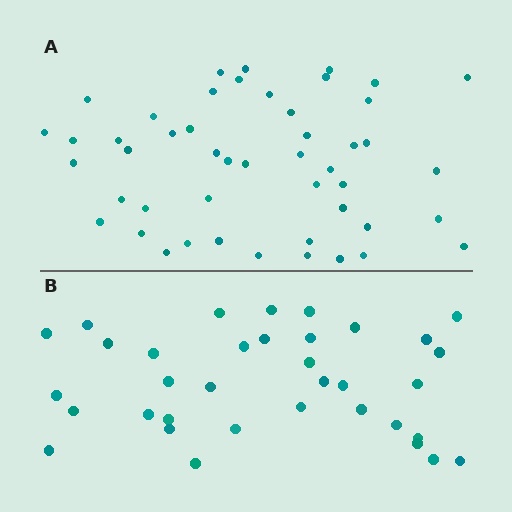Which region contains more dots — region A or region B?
Region A (the top region) has more dots.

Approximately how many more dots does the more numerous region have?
Region A has approximately 15 more dots than region B.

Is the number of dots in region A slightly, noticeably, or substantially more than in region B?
Region A has noticeably more, but not dramatically so. The ratio is roughly 1.4 to 1.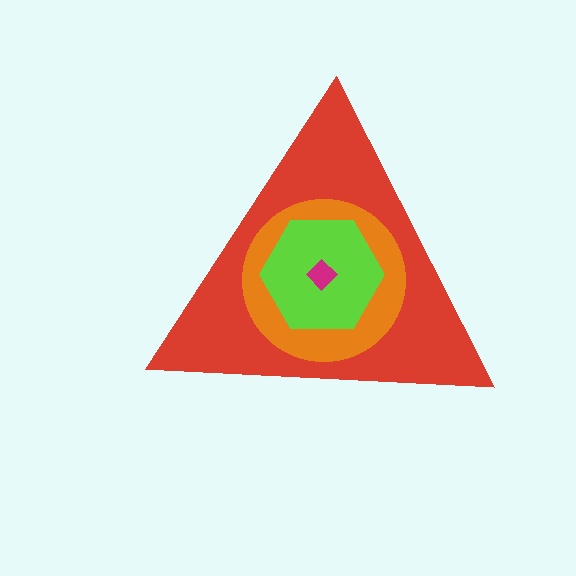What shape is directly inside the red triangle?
The orange circle.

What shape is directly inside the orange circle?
The lime hexagon.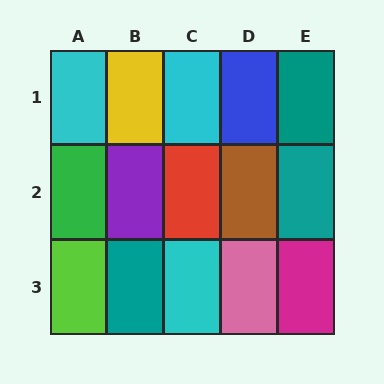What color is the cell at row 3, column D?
Pink.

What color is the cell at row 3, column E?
Magenta.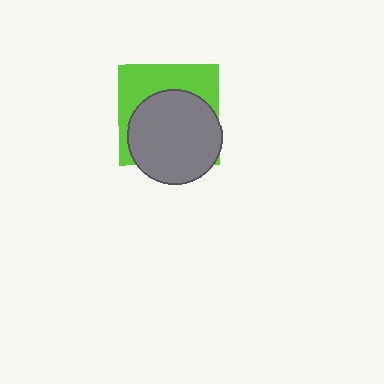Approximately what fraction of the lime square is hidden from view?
Roughly 60% of the lime square is hidden behind the gray circle.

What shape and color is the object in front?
The object in front is a gray circle.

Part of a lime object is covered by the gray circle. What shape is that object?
It is a square.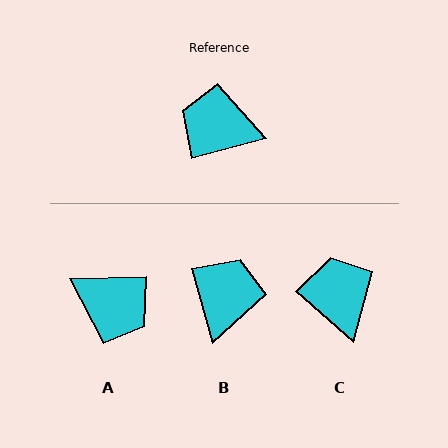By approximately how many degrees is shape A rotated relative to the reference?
Approximately 166 degrees counter-clockwise.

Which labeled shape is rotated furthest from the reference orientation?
A, about 166 degrees away.